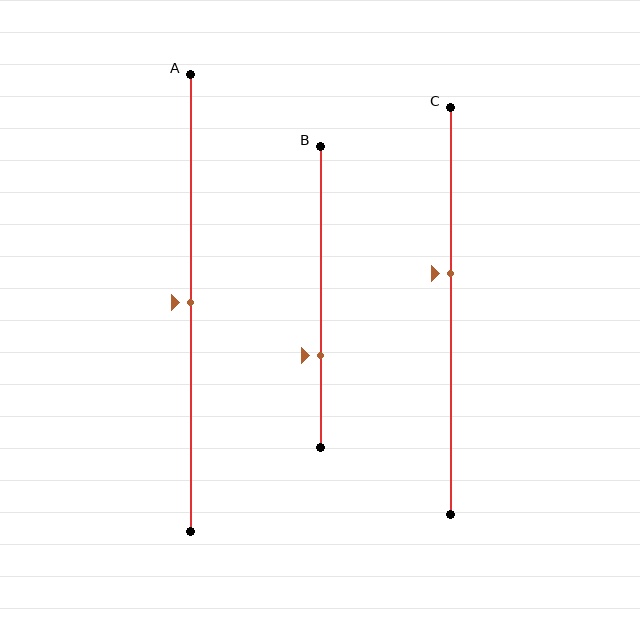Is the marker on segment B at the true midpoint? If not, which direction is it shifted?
No, the marker on segment B is shifted downward by about 20% of the segment length.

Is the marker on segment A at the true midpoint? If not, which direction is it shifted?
Yes, the marker on segment A is at the true midpoint.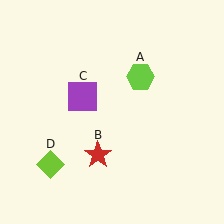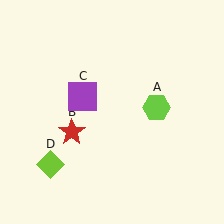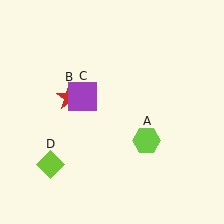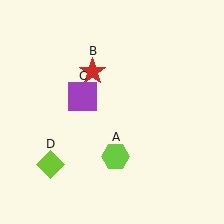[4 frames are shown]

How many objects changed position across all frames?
2 objects changed position: lime hexagon (object A), red star (object B).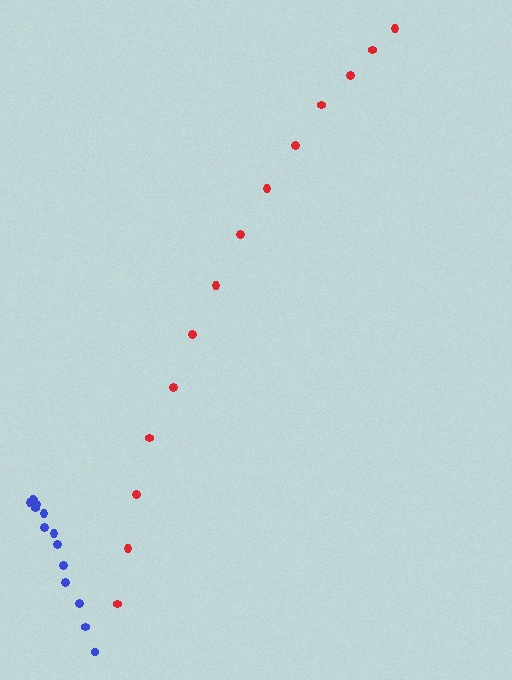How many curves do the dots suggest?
There are 2 distinct paths.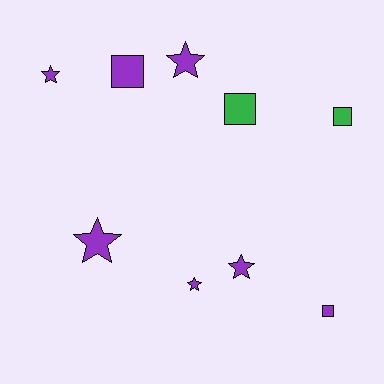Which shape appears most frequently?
Star, with 5 objects.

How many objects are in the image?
There are 9 objects.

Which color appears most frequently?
Purple, with 7 objects.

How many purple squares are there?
There are 2 purple squares.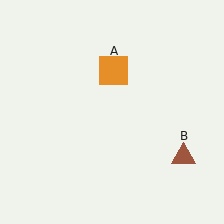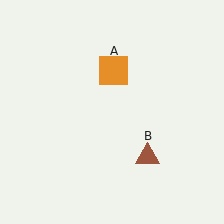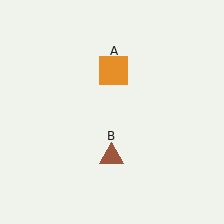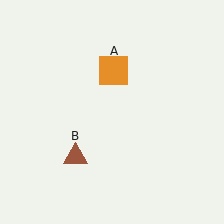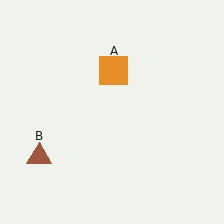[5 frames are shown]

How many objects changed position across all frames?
1 object changed position: brown triangle (object B).